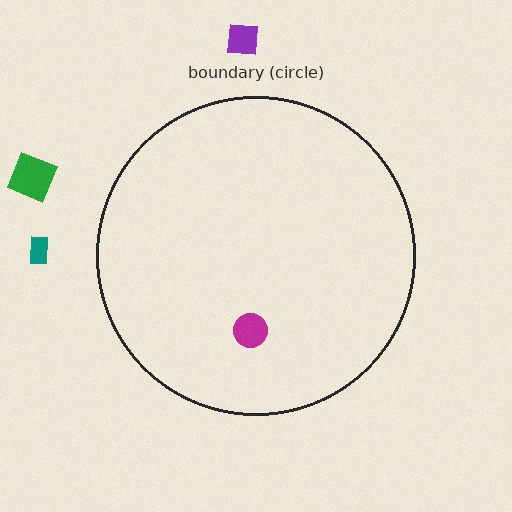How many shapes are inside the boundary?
1 inside, 3 outside.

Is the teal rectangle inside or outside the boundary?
Outside.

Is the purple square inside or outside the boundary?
Outside.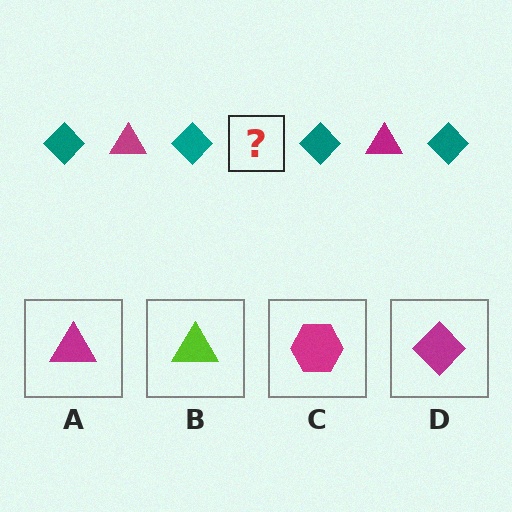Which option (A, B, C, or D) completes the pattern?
A.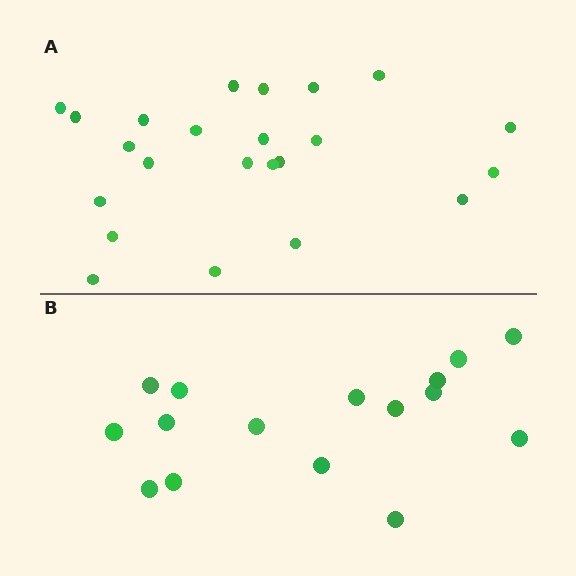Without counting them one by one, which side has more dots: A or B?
Region A (the top region) has more dots.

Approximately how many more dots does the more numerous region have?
Region A has roughly 8 or so more dots than region B.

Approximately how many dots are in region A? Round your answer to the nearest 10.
About 20 dots. (The exact count is 23, which rounds to 20.)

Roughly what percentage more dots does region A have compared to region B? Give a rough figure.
About 45% more.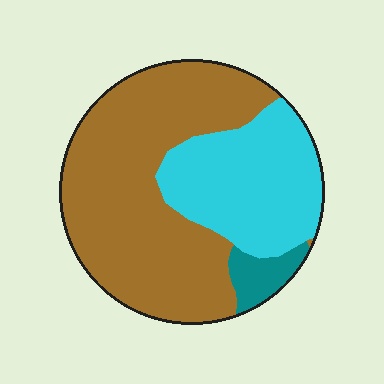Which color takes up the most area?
Brown, at roughly 60%.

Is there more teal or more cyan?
Cyan.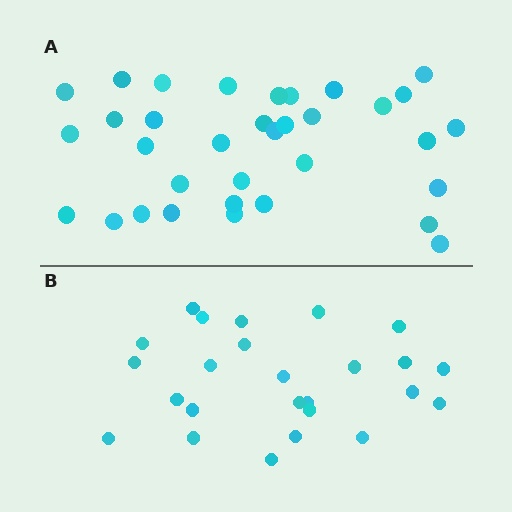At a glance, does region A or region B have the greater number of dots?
Region A (the top region) has more dots.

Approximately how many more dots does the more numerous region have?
Region A has roughly 8 or so more dots than region B.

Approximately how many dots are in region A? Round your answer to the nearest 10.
About 30 dots. (The exact count is 34, which rounds to 30.)